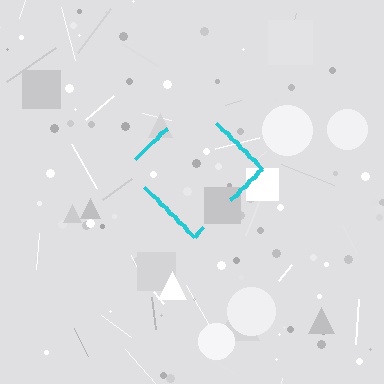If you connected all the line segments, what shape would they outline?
They would outline a diamond.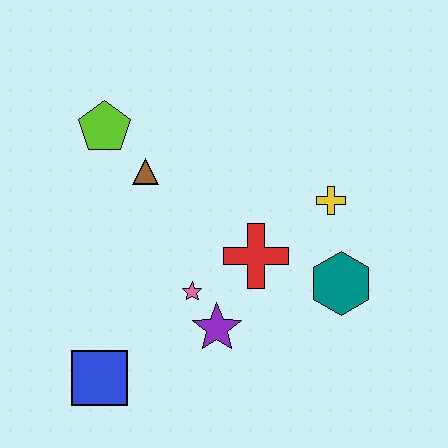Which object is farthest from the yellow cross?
The blue square is farthest from the yellow cross.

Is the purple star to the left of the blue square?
No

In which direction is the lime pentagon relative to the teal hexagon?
The lime pentagon is to the left of the teal hexagon.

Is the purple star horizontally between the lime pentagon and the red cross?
Yes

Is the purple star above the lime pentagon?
No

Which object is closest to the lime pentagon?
The brown triangle is closest to the lime pentagon.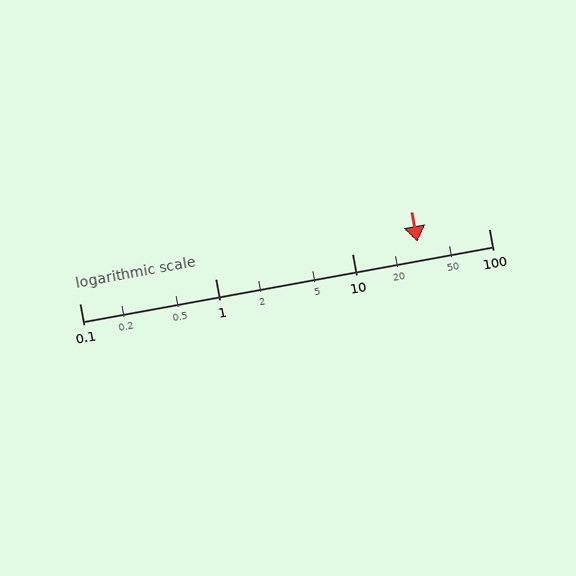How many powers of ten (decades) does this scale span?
The scale spans 3 decades, from 0.1 to 100.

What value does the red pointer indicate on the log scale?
The pointer indicates approximately 30.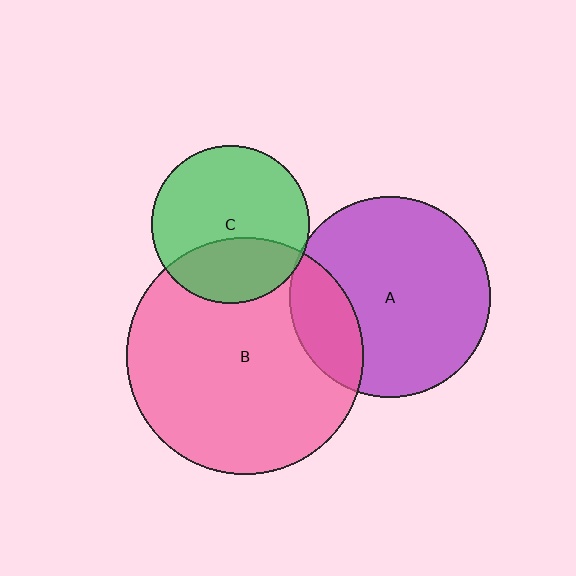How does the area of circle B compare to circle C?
Approximately 2.2 times.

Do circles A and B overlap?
Yes.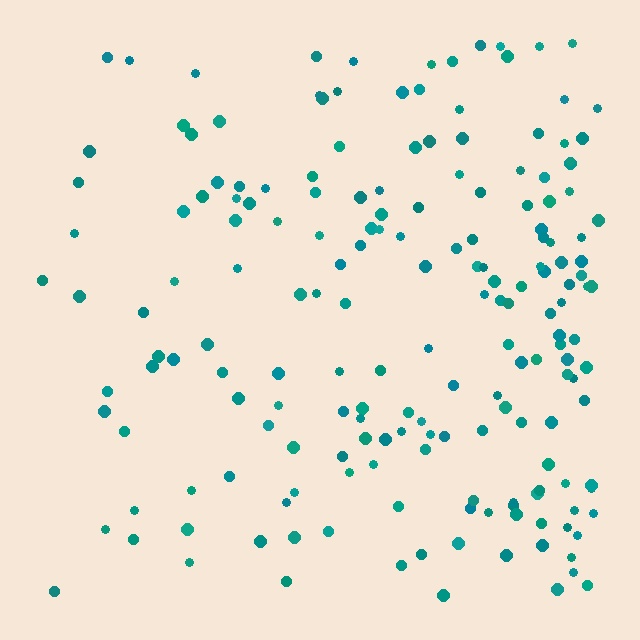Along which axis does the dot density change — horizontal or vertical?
Horizontal.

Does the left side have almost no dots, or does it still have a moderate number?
Still a moderate number, just noticeably fewer than the right.